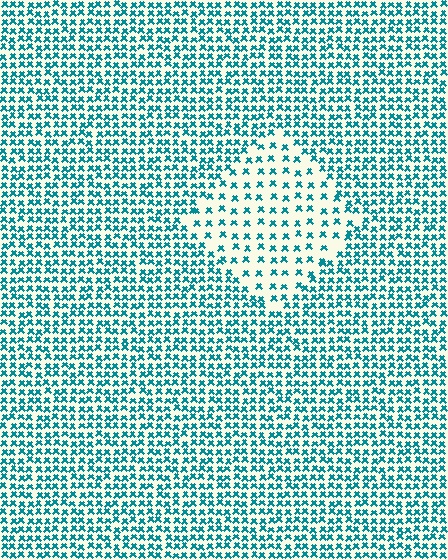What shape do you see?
I see a diamond.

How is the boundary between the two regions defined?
The boundary is defined by a change in element density (approximately 2.2x ratio). All elements are the same color, size, and shape.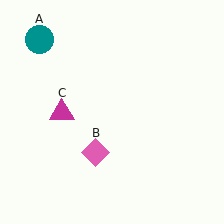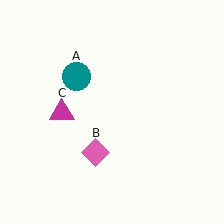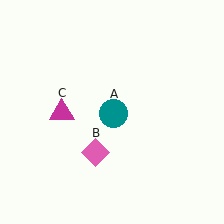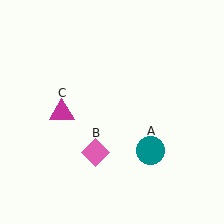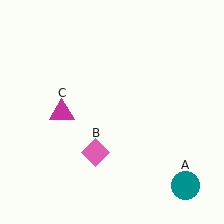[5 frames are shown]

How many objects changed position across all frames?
1 object changed position: teal circle (object A).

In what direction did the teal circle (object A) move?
The teal circle (object A) moved down and to the right.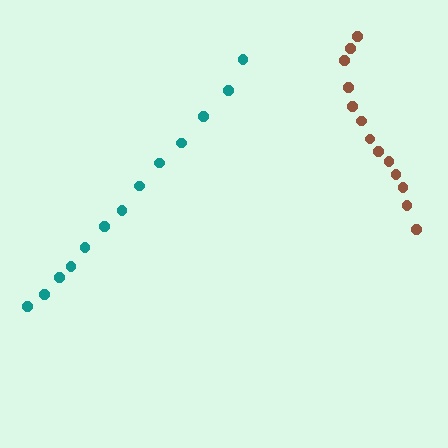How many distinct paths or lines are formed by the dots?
There are 2 distinct paths.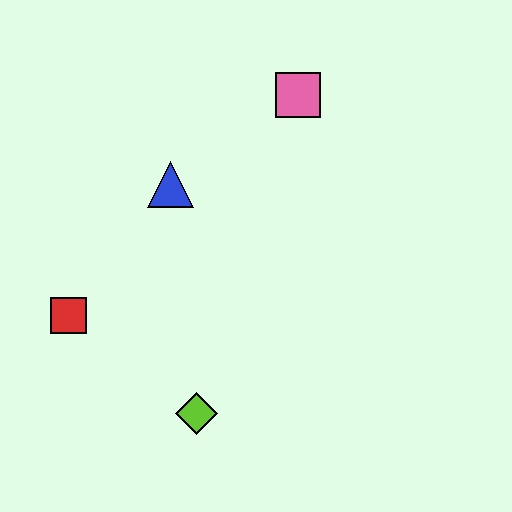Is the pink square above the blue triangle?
Yes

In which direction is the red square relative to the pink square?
The red square is to the left of the pink square.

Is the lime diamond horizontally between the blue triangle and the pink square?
Yes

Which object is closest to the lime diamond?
The red square is closest to the lime diamond.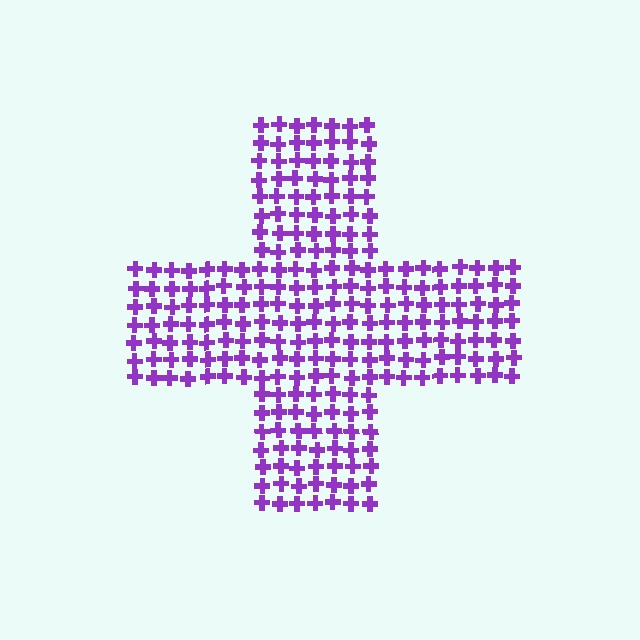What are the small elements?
The small elements are crosses.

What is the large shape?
The large shape is a cross.